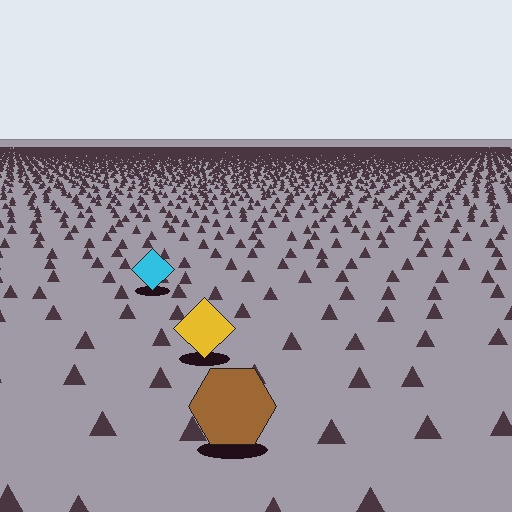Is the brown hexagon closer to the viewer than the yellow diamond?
Yes. The brown hexagon is closer — you can tell from the texture gradient: the ground texture is coarser near it.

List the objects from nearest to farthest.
From nearest to farthest: the brown hexagon, the yellow diamond, the cyan diamond.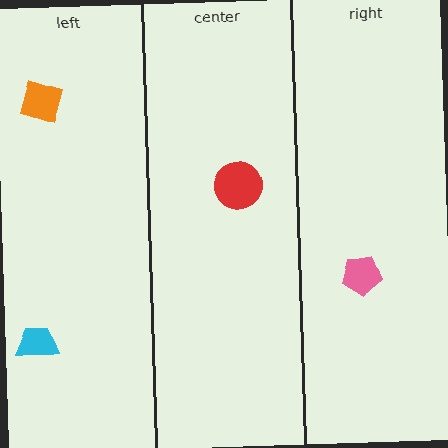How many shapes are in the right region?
1.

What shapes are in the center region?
The red circle.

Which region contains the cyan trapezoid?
The left region.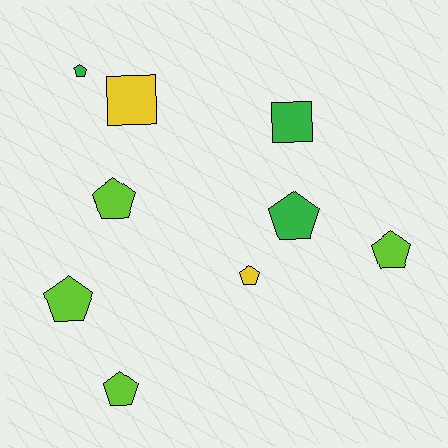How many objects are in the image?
There are 9 objects.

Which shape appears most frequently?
Pentagon, with 7 objects.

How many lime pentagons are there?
There are 4 lime pentagons.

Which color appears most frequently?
Lime, with 4 objects.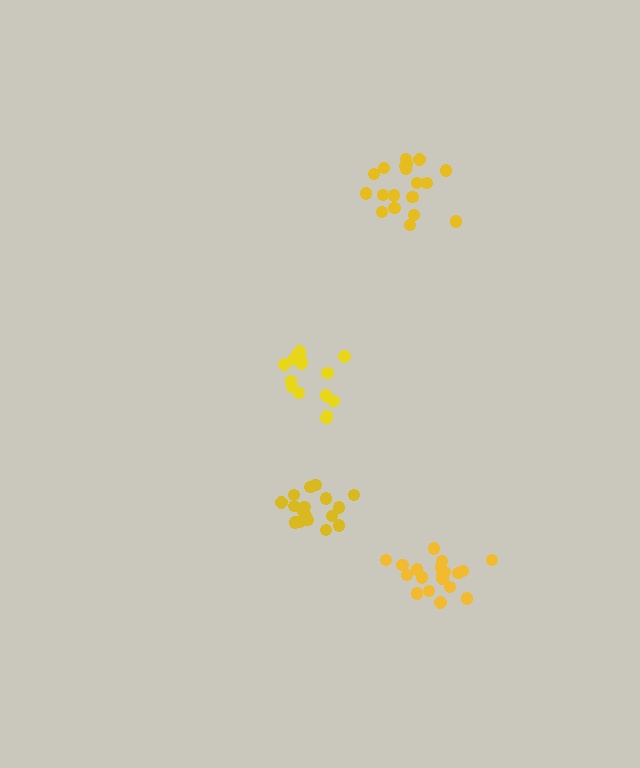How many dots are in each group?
Group 1: 18 dots, Group 2: 14 dots, Group 3: 19 dots, Group 4: 19 dots (70 total).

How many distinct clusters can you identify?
There are 4 distinct clusters.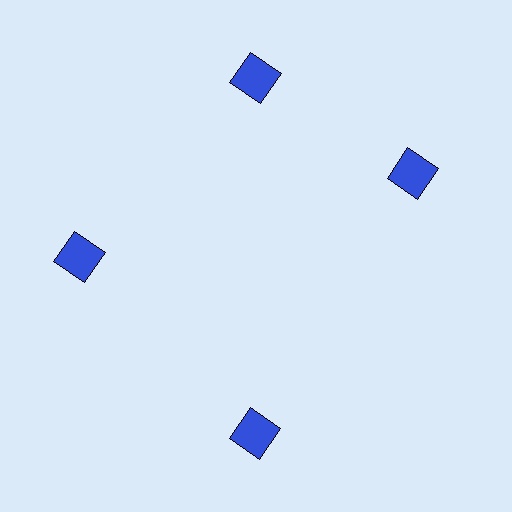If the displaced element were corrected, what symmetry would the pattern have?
It would have 4-fold rotational symmetry — the pattern would map onto itself every 90 degrees.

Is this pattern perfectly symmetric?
No. The 4 blue squares are arranged in a ring, but one element near the 3 o'clock position is rotated out of alignment along the ring, breaking the 4-fold rotational symmetry.